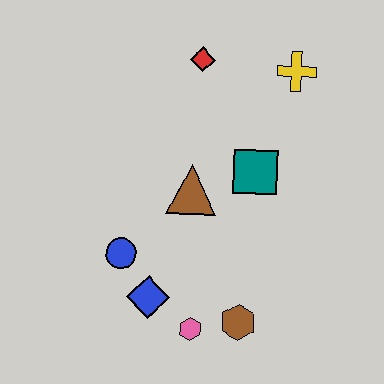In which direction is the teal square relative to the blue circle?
The teal square is to the right of the blue circle.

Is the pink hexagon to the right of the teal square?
No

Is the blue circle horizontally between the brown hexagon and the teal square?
No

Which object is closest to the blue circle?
The blue diamond is closest to the blue circle.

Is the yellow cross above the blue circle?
Yes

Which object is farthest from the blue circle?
The yellow cross is farthest from the blue circle.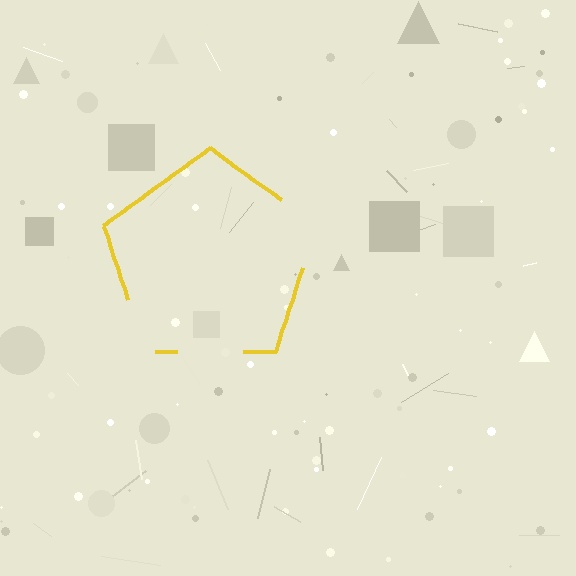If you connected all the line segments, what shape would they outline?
They would outline a pentagon.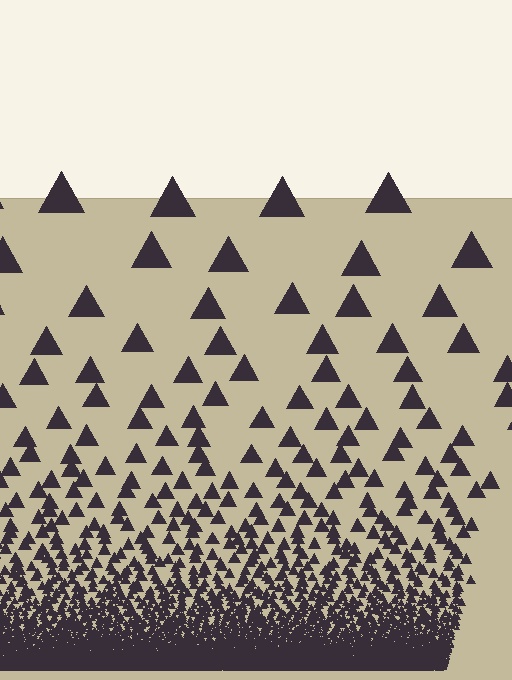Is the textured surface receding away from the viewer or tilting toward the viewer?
The surface appears to tilt toward the viewer. Texture elements get larger and sparser toward the top.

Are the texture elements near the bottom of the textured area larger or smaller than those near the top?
Smaller. The gradient is inverted — elements near the bottom are smaller and denser.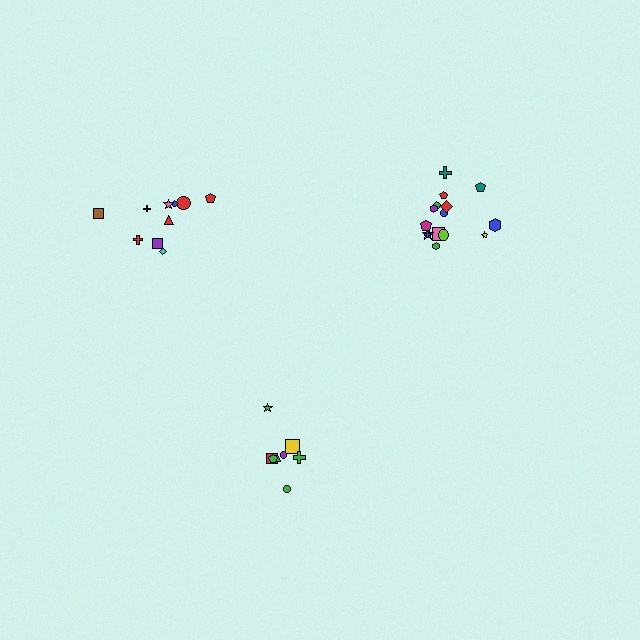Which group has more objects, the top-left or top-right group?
The top-right group.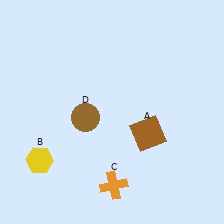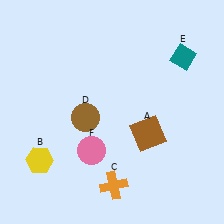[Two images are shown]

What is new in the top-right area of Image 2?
A teal diamond (E) was added in the top-right area of Image 2.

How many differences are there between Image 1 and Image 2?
There are 2 differences between the two images.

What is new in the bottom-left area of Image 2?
A pink circle (F) was added in the bottom-left area of Image 2.